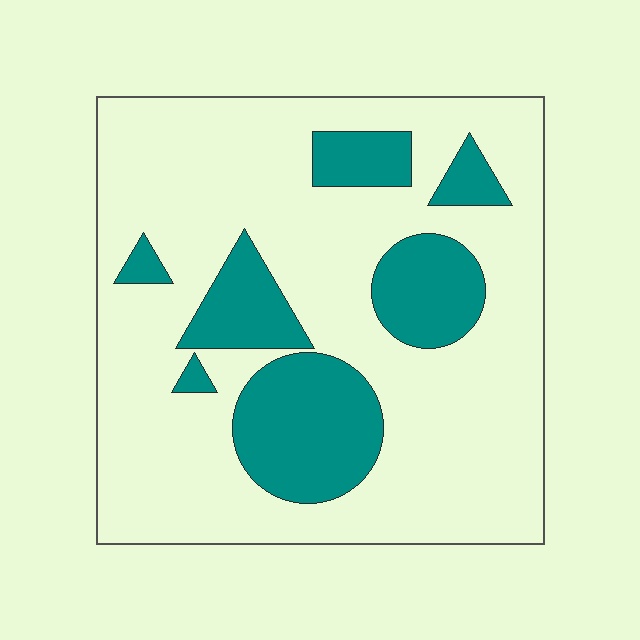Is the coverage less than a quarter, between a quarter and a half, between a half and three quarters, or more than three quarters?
Less than a quarter.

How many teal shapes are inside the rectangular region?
7.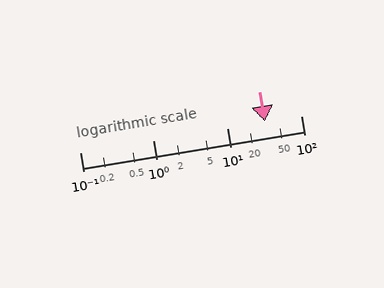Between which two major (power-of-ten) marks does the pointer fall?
The pointer is between 10 and 100.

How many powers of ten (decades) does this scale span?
The scale spans 3 decades, from 0.1 to 100.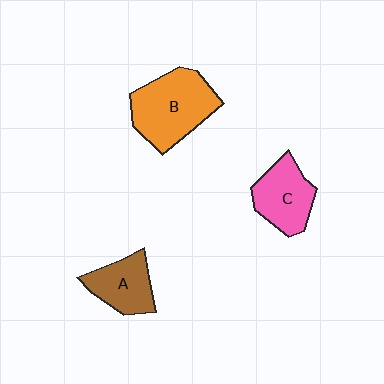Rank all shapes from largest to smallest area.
From largest to smallest: B (orange), C (pink), A (brown).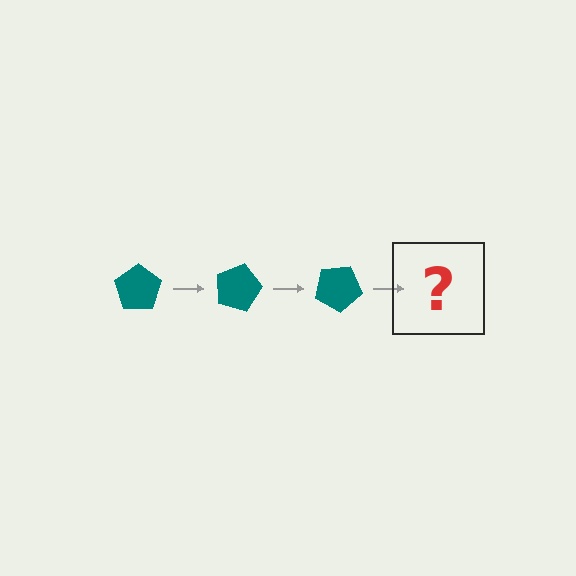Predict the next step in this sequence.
The next step is a teal pentagon rotated 45 degrees.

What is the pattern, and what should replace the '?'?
The pattern is that the pentagon rotates 15 degrees each step. The '?' should be a teal pentagon rotated 45 degrees.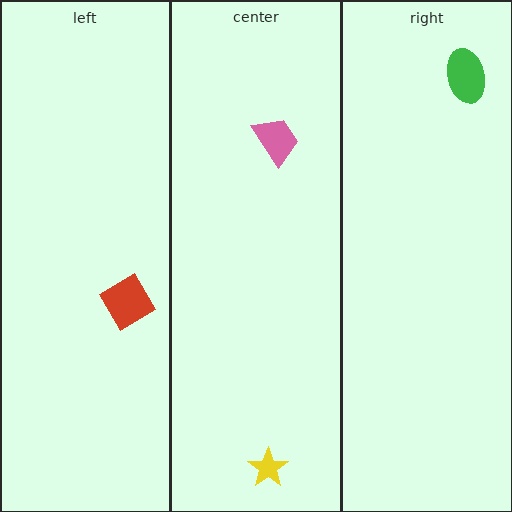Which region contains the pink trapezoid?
The center region.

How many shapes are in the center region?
2.